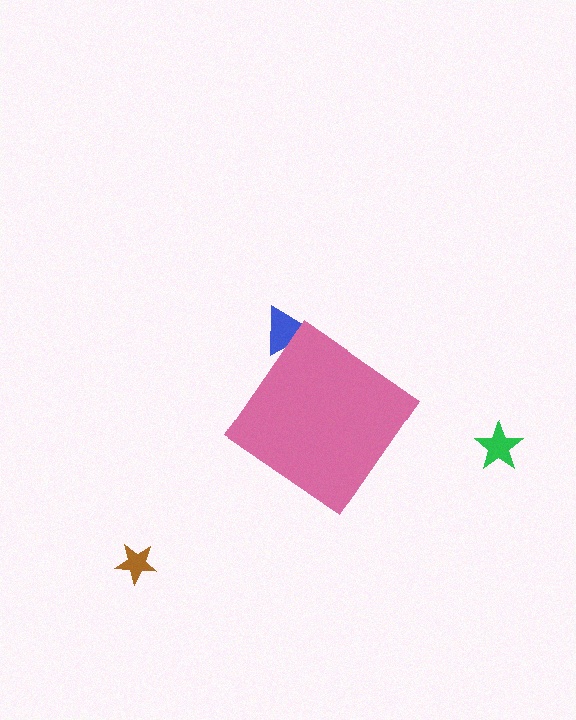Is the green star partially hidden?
No, the green star is fully visible.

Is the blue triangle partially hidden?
Yes, the blue triangle is partially hidden behind the pink diamond.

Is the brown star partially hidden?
No, the brown star is fully visible.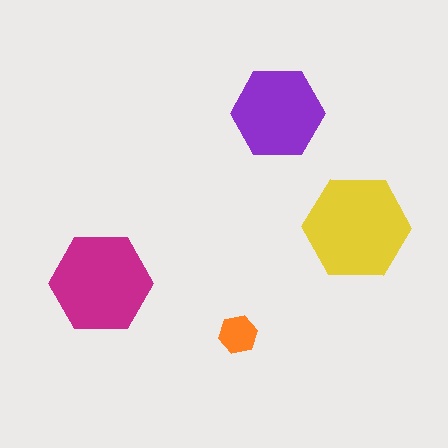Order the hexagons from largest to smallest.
the yellow one, the magenta one, the purple one, the orange one.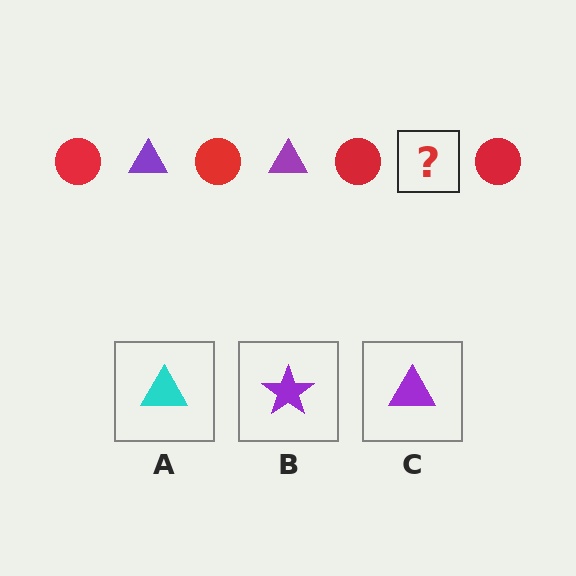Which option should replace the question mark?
Option C.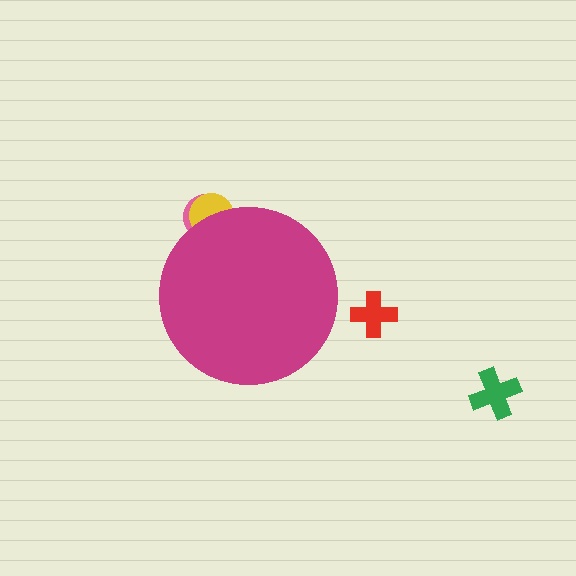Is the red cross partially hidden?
No, the red cross is fully visible.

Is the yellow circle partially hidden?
Yes, the yellow circle is partially hidden behind the magenta circle.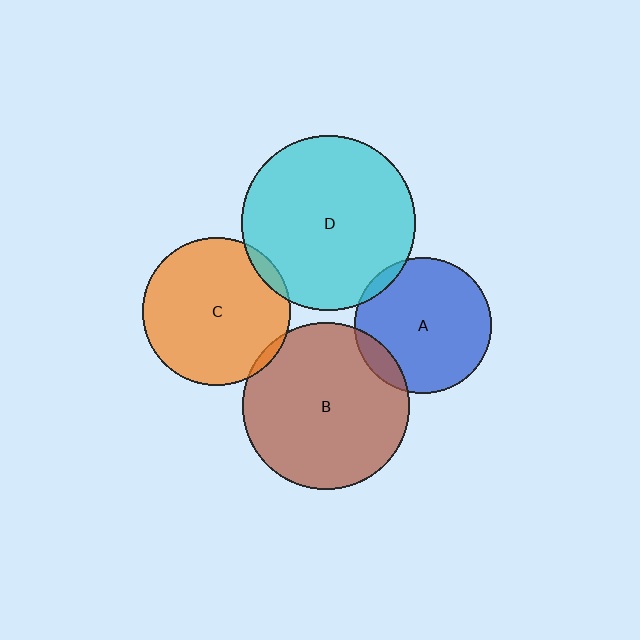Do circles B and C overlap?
Yes.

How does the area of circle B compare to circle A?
Approximately 1.5 times.